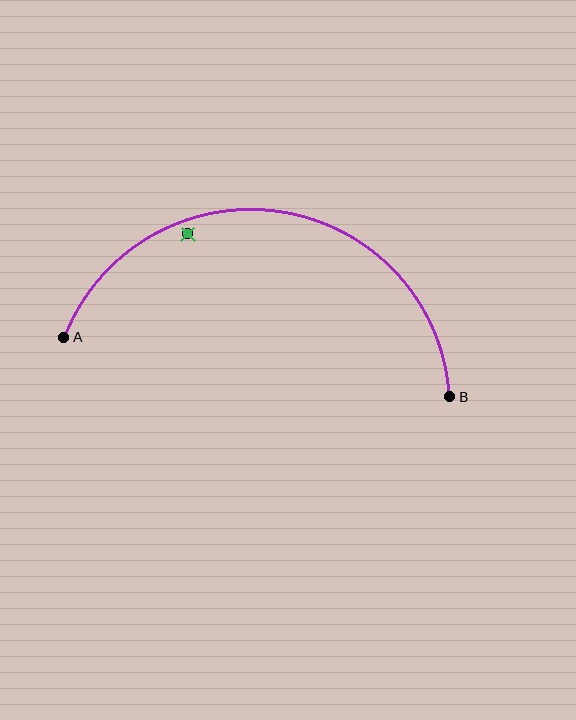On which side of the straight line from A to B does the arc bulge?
The arc bulges above the straight line connecting A and B.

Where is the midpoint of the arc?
The arc midpoint is the point on the curve farthest from the straight line joining A and B. It sits above that line.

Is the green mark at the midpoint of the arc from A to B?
No — the green mark does not lie on the arc at all. It sits slightly inside the curve.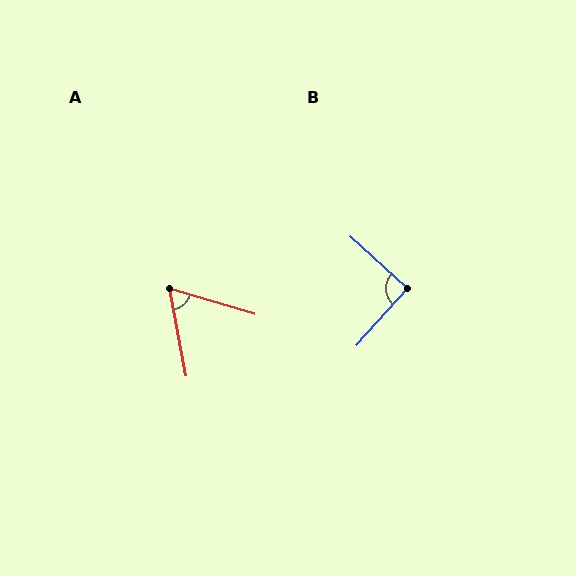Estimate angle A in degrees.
Approximately 63 degrees.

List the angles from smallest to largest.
A (63°), B (90°).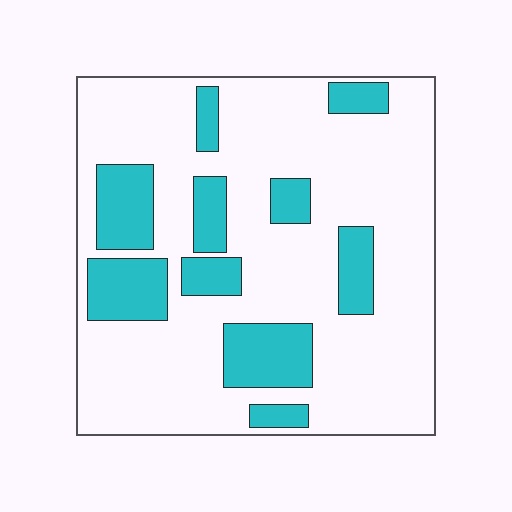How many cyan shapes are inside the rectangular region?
10.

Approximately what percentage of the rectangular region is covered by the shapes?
Approximately 25%.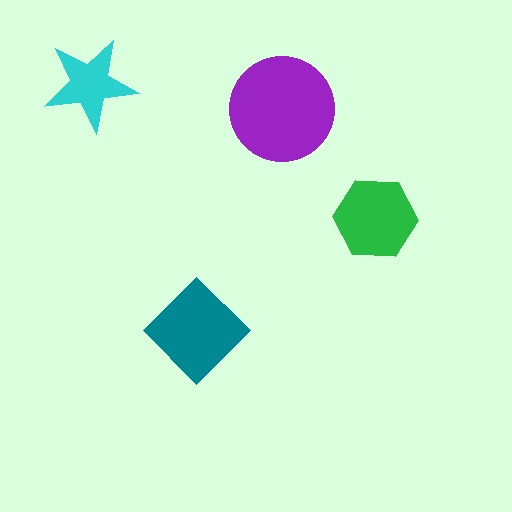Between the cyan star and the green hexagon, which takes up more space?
The green hexagon.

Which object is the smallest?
The cyan star.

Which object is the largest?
The purple circle.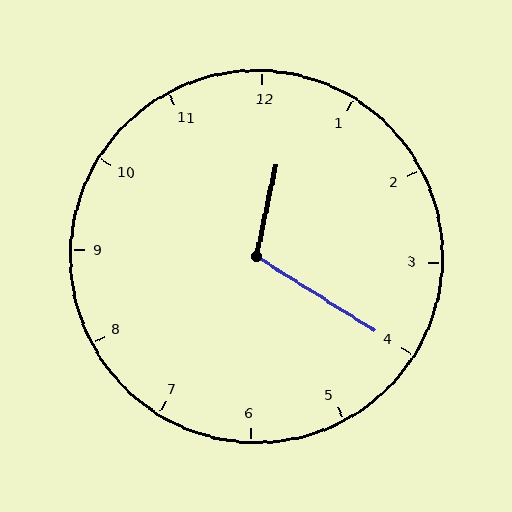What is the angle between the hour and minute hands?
Approximately 110 degrees.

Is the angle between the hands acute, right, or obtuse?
It is obtuse.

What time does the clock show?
12:20.